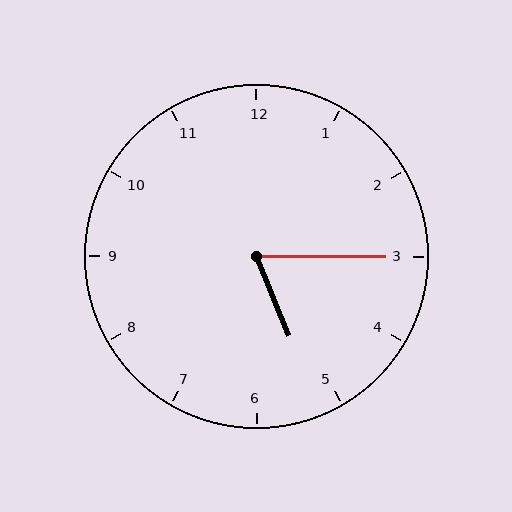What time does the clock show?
5:15.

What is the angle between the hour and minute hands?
Approximately 68 degrees.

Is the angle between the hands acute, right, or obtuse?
It is acute.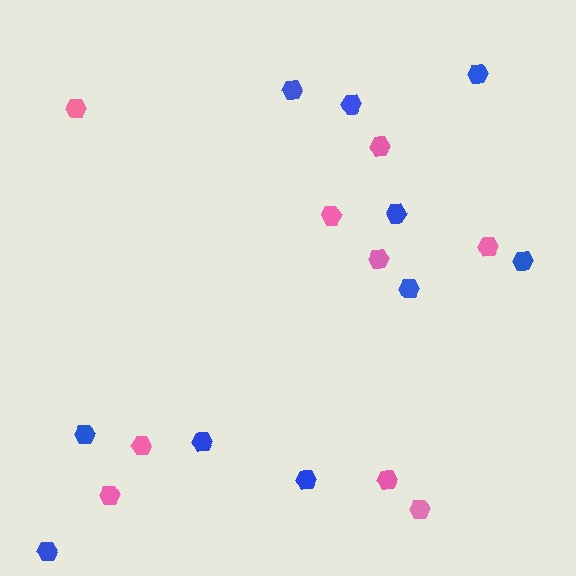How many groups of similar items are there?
There are 2 groups: one group of pink hexagons (9) and one group of blue hexagons (10).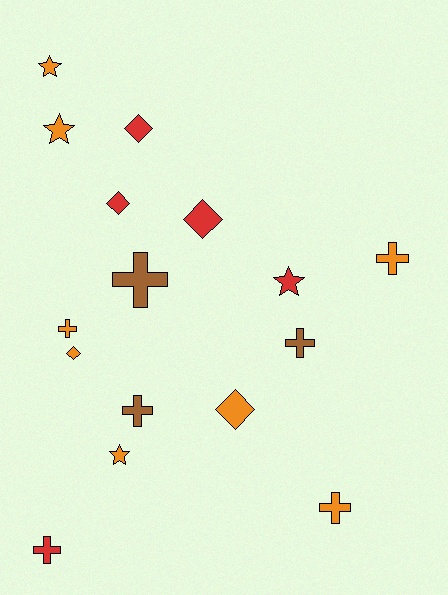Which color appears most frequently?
Orange, with 8 objects.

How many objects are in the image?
There are 16 objects.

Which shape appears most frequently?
Cross, with 7 objects.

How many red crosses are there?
There is 1 red cross.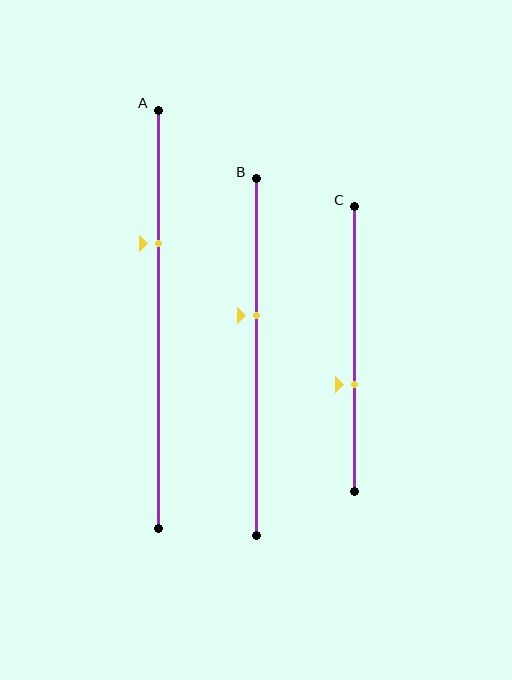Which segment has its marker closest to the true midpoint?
Segment B has its marker closest to the true midpoint.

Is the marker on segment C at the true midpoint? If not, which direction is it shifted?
No, the marker on segment C is shifted downward by about 13% of the segment length.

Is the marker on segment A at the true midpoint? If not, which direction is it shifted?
No, the marker on segment A is shifted upward by about 18% of the segment length.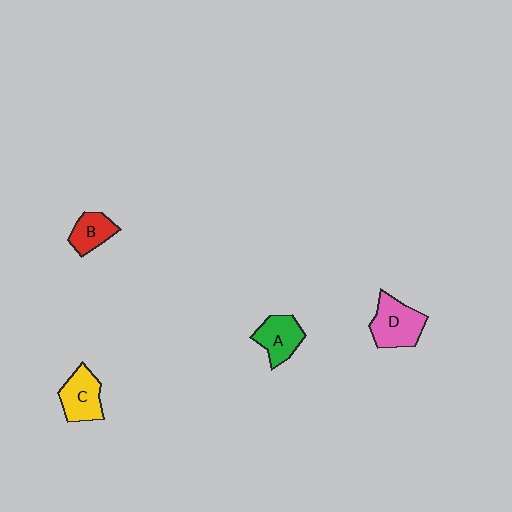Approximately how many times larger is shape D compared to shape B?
Approximately 1.6 times.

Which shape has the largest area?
Shape D (pink).